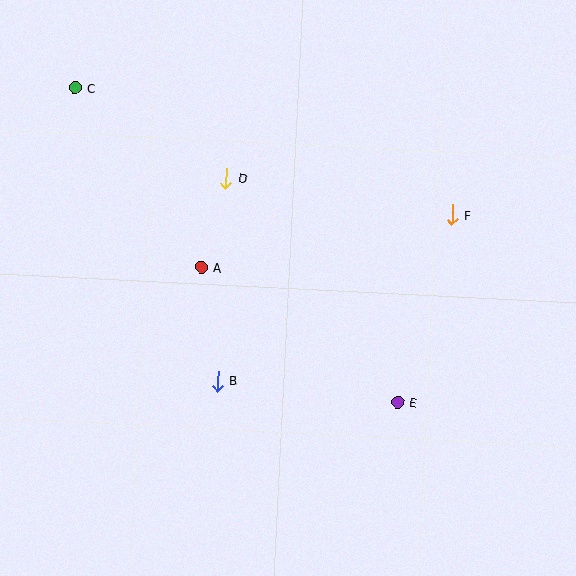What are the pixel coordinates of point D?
Point D is at (226, 178).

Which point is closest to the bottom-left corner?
Point B is closest to the bottom-left corner.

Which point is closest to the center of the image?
Point A at (201, 267) is closest to the center.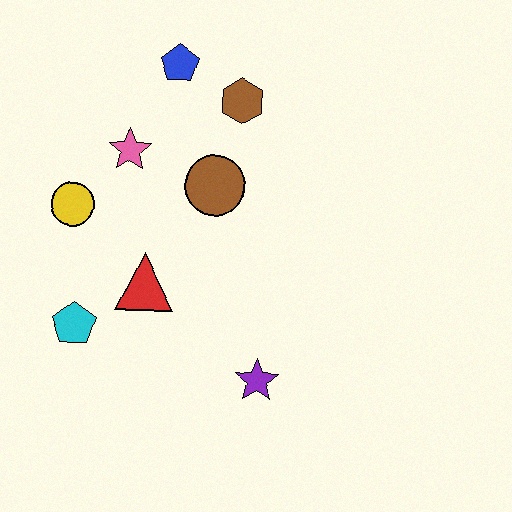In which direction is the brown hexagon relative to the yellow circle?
The brown hexagon is to the right of the yellow circle.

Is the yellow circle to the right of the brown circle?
No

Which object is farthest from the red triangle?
The blue pentagon is farthest from the red triangle.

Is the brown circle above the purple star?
Yes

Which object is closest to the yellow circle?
The pink star is closest to the yellow circle.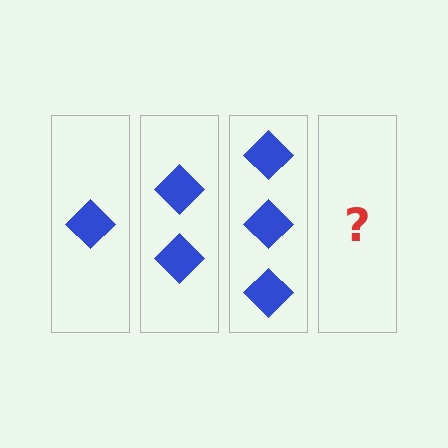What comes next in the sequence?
The next element should be 4 diamonds.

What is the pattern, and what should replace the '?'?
The pattern is that each step adds one more diamond. The '?' should be 4 diamonds.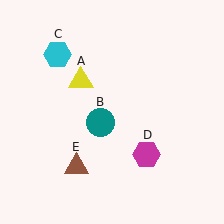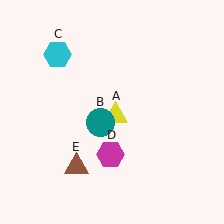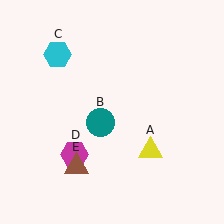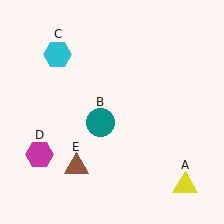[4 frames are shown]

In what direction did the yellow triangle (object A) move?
The yellow triangle (object A) moved down and to the right.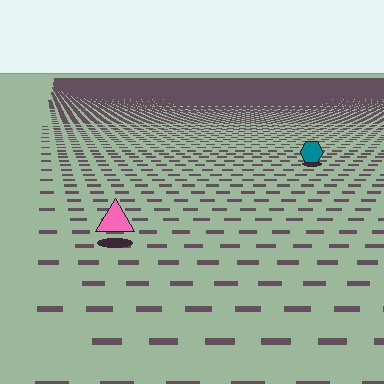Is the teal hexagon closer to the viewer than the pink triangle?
No. The pink triangle is closer — you can tell from the texture gradient: the ground texture is coarser near it.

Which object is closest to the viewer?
The pink triangle is closest. The texture marks near it are larger and more spread out.